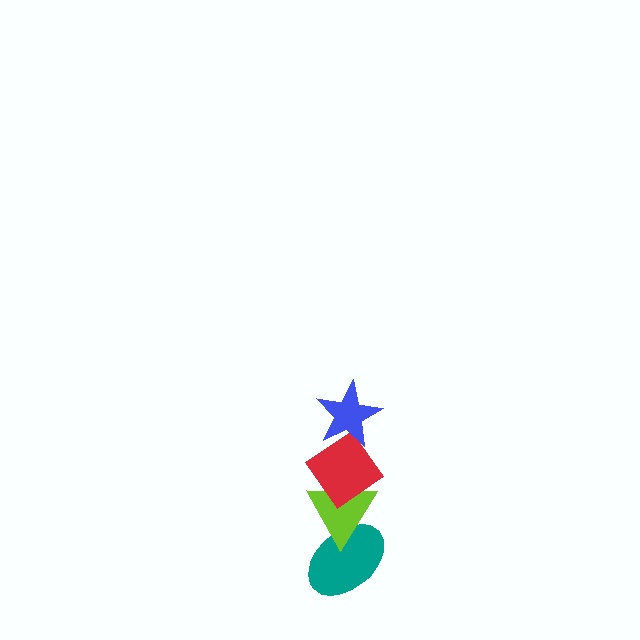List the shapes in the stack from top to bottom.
From top to bottom: the blue star, the red diamond, the lime triangle, the teal ellipse.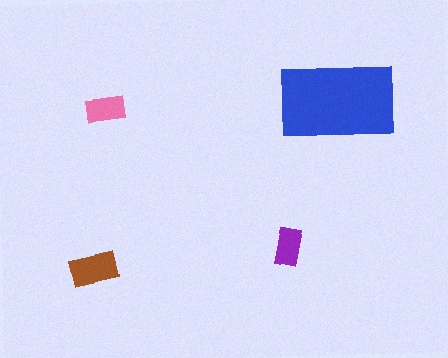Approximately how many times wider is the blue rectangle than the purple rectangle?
About 3 times wider.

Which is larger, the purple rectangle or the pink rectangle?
The pink one.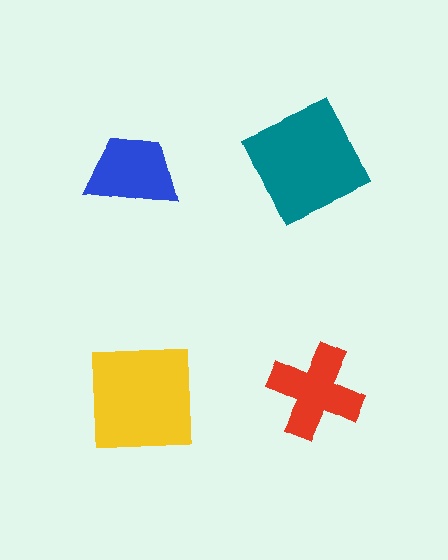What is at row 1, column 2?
A teal square.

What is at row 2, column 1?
A yellow square.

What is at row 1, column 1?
A blue trapezoid.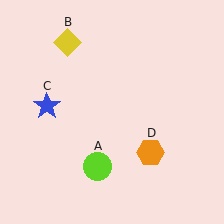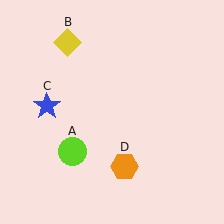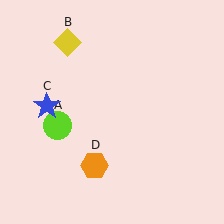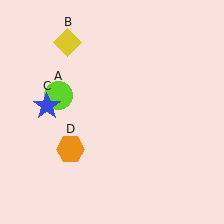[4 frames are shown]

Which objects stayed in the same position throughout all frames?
Yellow diamond (object B) and blue star (object C) remained stationary.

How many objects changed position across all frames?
2 objects changed position: lime circle (object A), orange hexagon (object D).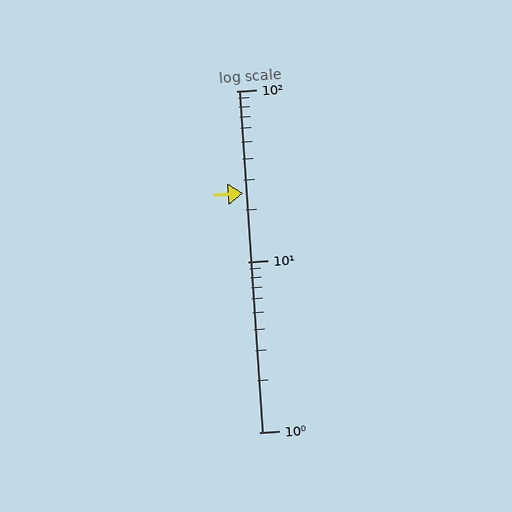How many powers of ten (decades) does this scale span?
The scale spans 2 decades, from 1 to 100.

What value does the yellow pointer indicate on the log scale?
The pointer indicates approximately 25.